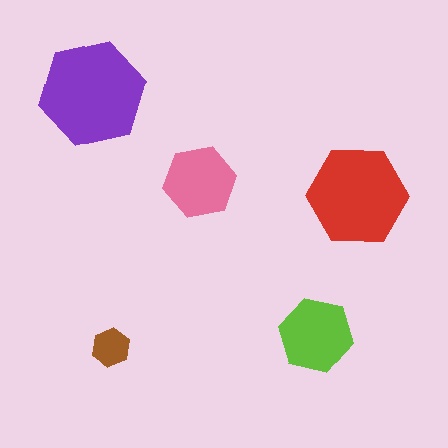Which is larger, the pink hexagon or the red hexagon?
The red one.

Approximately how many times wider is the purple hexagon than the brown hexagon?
About 2.5 times wider.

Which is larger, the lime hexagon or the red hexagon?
The red one.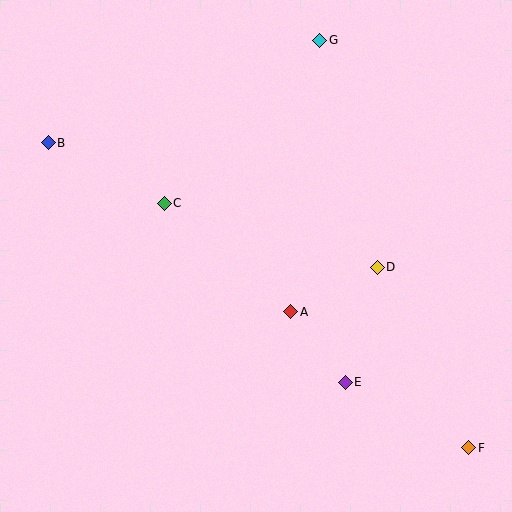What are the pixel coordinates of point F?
Point F is at (469, 448).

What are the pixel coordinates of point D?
Point D is at (377, 267).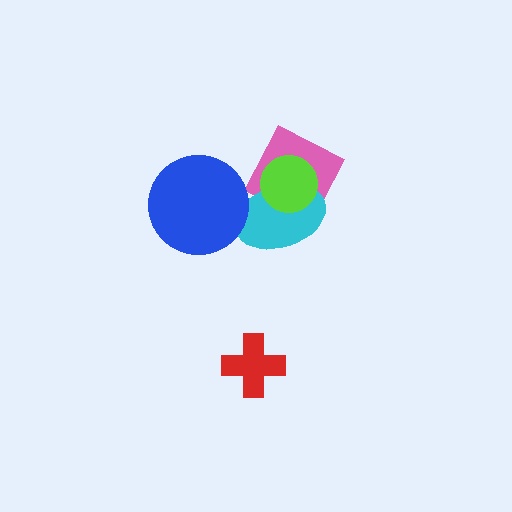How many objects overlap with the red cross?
0 objects overlap with the red cross.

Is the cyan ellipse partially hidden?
Yes, it is partially covered by another shape.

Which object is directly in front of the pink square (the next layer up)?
The cyan ellipse is directly in front of the pink square.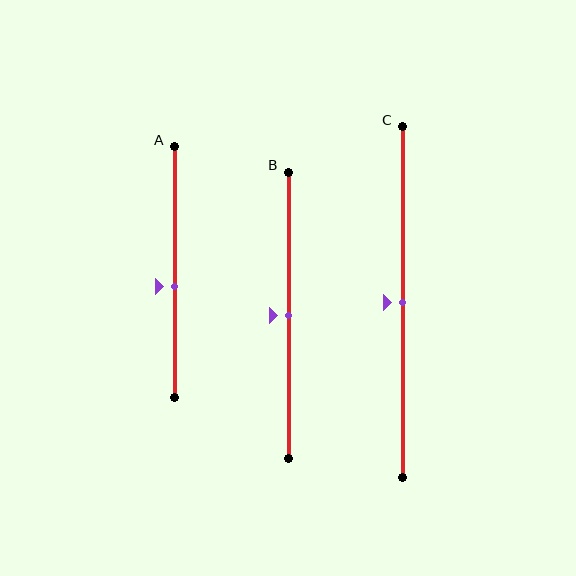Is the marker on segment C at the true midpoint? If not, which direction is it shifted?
Yes, the marker on segment C is at the true midpoint.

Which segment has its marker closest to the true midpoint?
Segment B has its marker closest to the true midpoint.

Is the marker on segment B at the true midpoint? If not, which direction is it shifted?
Yes, the marker on segment B is at the true midpoint.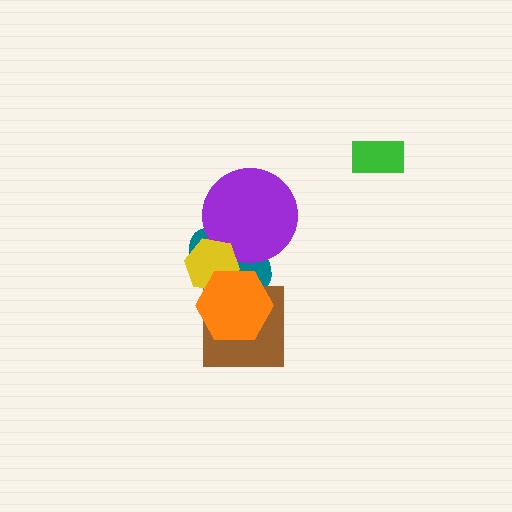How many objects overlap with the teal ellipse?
4 objects overlap with the teal ellipse.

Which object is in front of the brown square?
The orange hexagon is in front of the brown square.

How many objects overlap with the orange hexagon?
3 objects overlap with the orange hexagon.